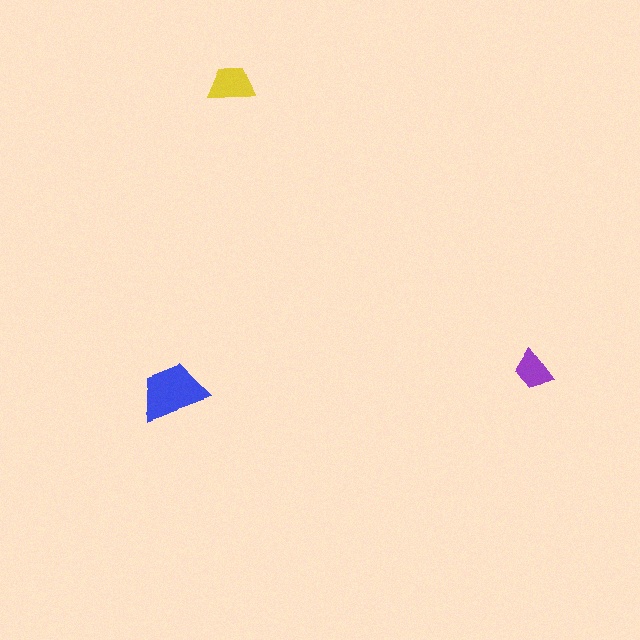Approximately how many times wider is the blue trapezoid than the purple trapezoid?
About 1.5 times wider.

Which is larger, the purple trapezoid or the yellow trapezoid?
The yellow one.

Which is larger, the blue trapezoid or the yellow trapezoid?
The blue one.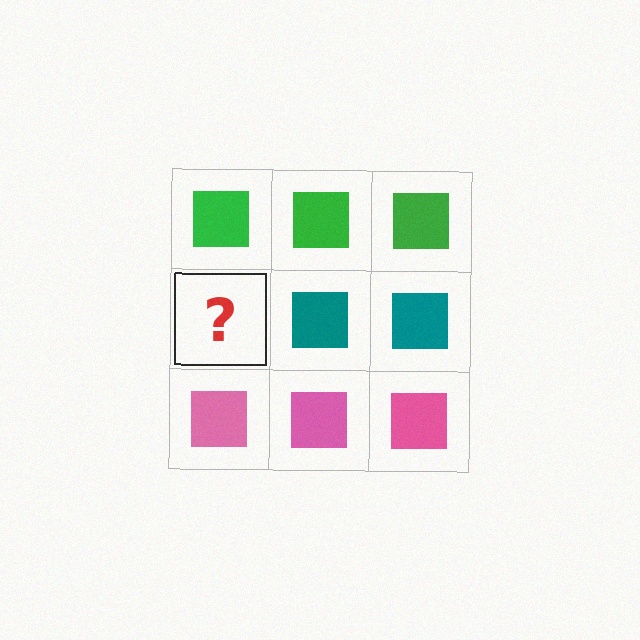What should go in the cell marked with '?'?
The missing cell should contain a teal square.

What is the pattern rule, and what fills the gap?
The rule is that each row has a consistent color. The gap should be filled with a teal square.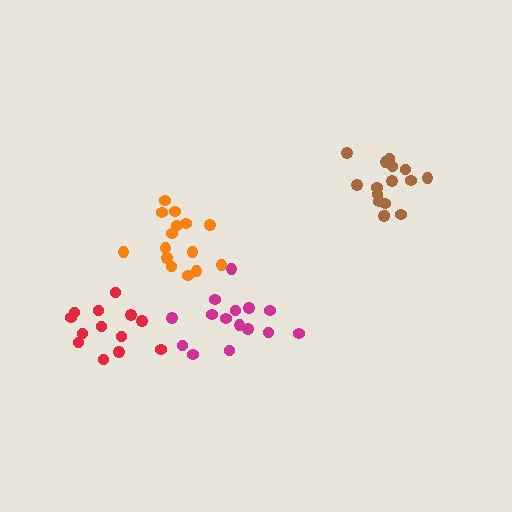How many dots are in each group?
Group 1: 15 dots, Group 2: 16 dots, Group 3: 13 dots, Group 4: 15 dots (59 total).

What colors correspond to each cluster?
The clusters are colored: magenta, brown, red, orange.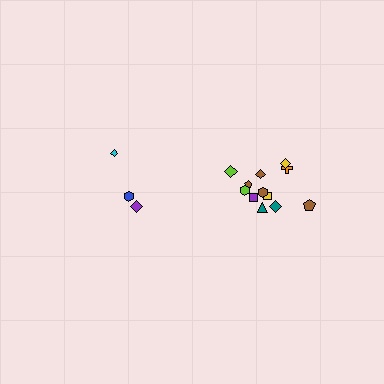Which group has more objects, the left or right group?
The right group.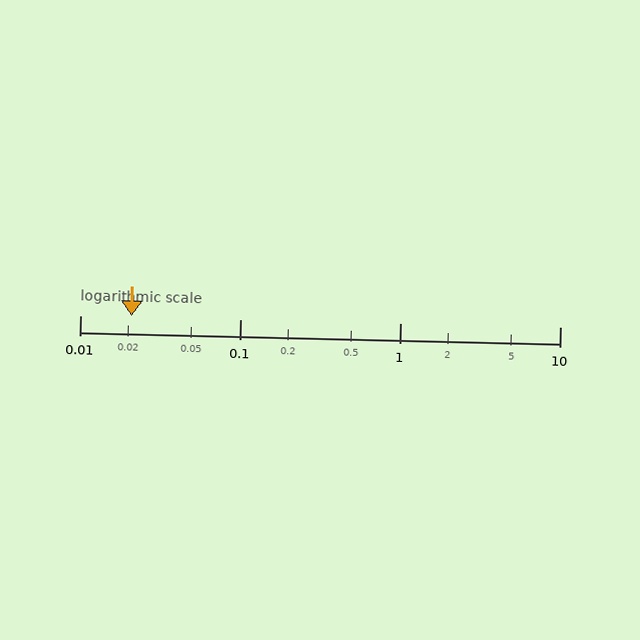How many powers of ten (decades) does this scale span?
The scale spans 3 decades, from 0.01 to 10.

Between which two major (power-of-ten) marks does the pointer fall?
The pointer is between 0.01 and 0.1.